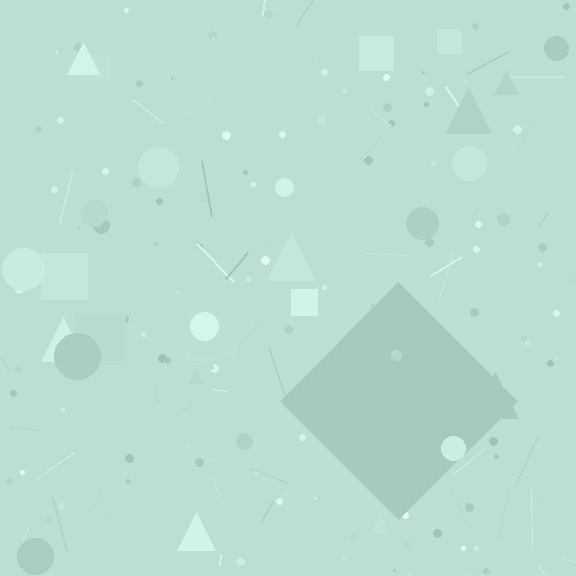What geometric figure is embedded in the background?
A diamond is embedded in the background.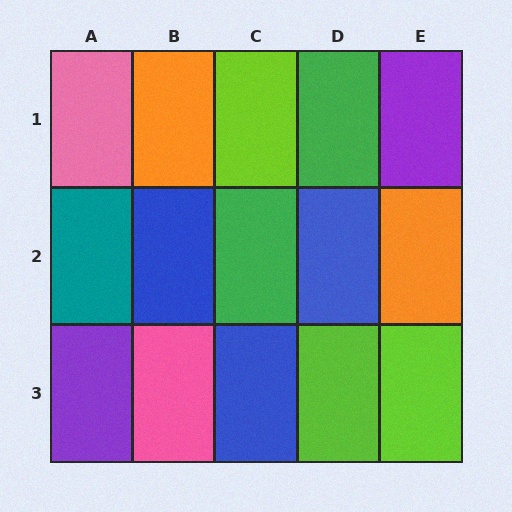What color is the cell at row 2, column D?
Blue.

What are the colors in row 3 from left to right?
Purple, pink, blue, lime, lime.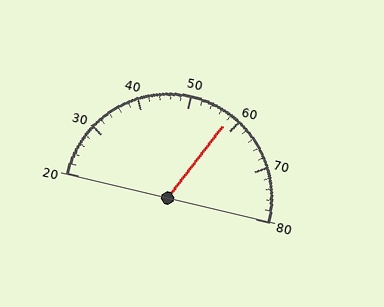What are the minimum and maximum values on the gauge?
The gauge ranges from 20 to 80.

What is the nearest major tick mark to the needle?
The nearest major tick mark is 60.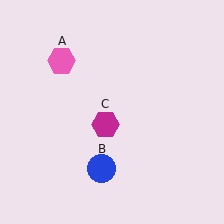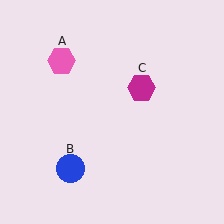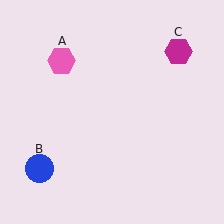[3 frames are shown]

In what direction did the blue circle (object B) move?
The blue circle (object B) moved left.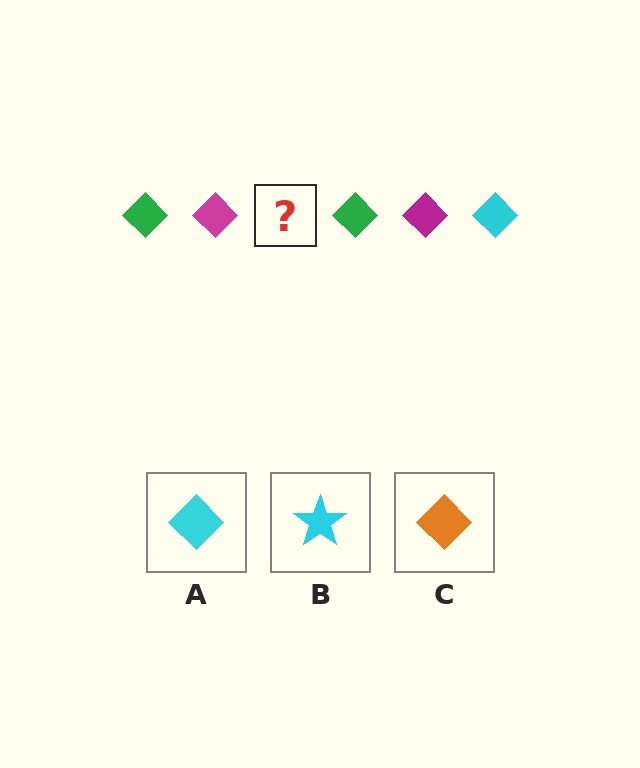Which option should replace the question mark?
Option A.